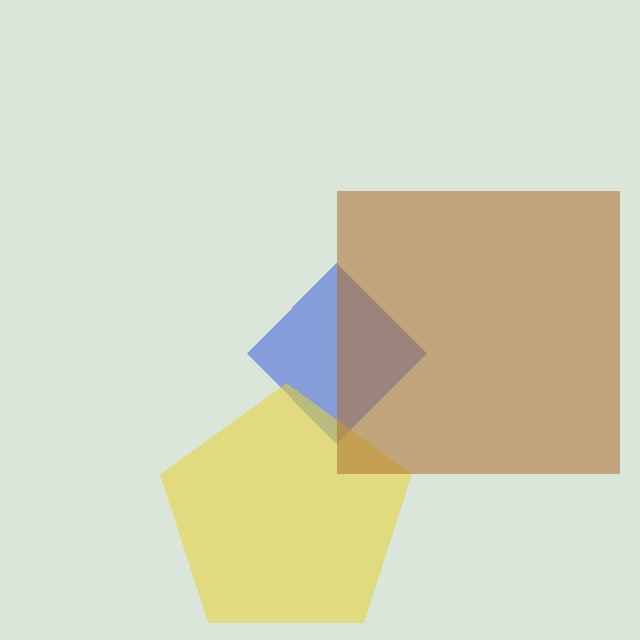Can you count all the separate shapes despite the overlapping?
Yes, there are 3 separate shapes.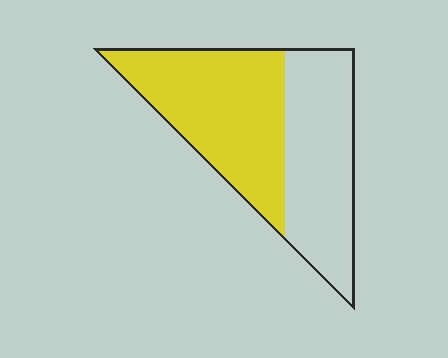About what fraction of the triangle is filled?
About one half (1/2).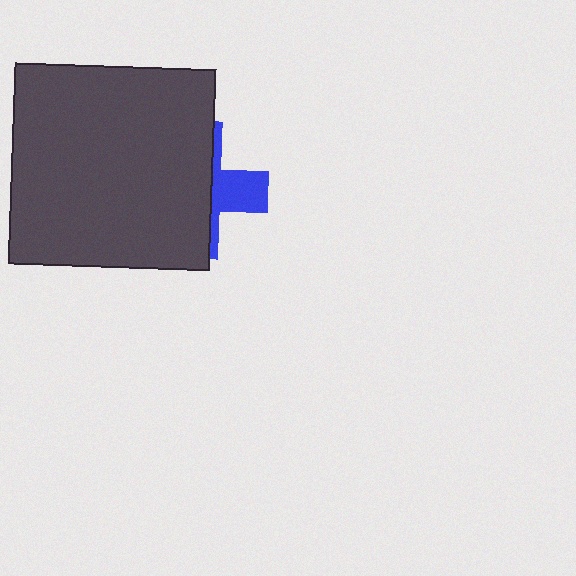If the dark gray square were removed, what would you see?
You would see the complete blue cross.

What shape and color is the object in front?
The object in front is a dark gray square.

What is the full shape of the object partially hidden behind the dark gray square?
The partially hidden object is a blue cross.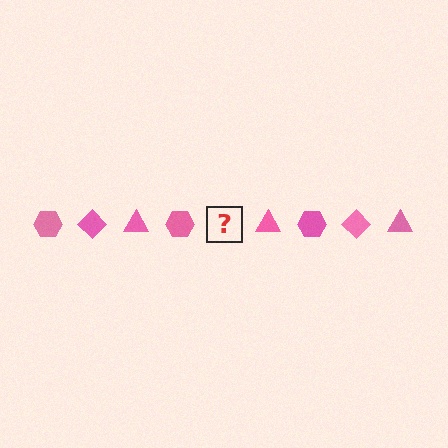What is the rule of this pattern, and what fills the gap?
The rule is that the pattern cycles through hexagon, diamond, triangle shapes in pink. The gap should be filled with a pink diamond.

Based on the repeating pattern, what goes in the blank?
The blank should be a pink diamond.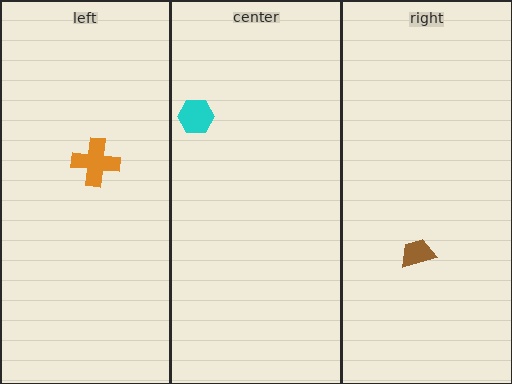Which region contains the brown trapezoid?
The right region.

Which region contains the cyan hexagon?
The center region.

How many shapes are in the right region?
1.